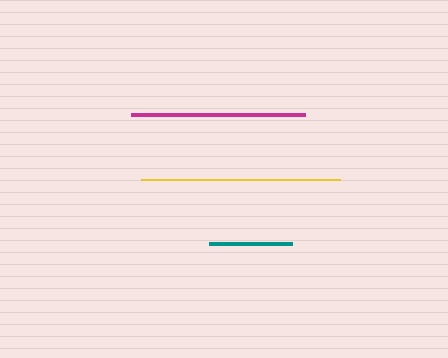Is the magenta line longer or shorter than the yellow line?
The yellow line is longer than the magenta line.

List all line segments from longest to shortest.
From longest to shortest: yellow, magenta, teal.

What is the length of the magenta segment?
The magenta segment is approximately 174 pixels long.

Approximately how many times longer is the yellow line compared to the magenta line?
The yellow line is approximately 1.1 times the length of the magenta line.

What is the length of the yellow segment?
The yellow segment is approximately 198 pixels long.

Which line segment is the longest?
The yellow line is the longest at approximately 198 pixels.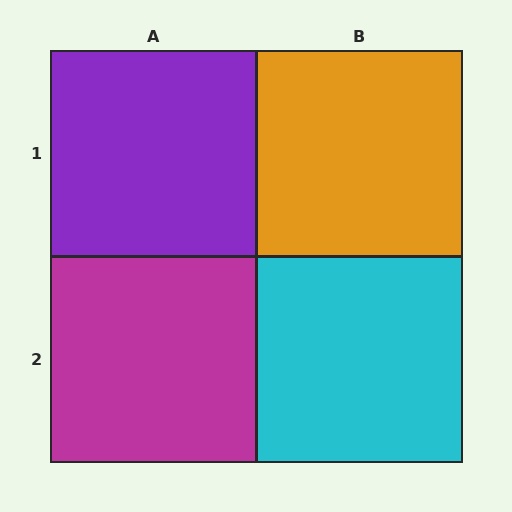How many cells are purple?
1 cell is purple.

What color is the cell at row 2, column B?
Cyan.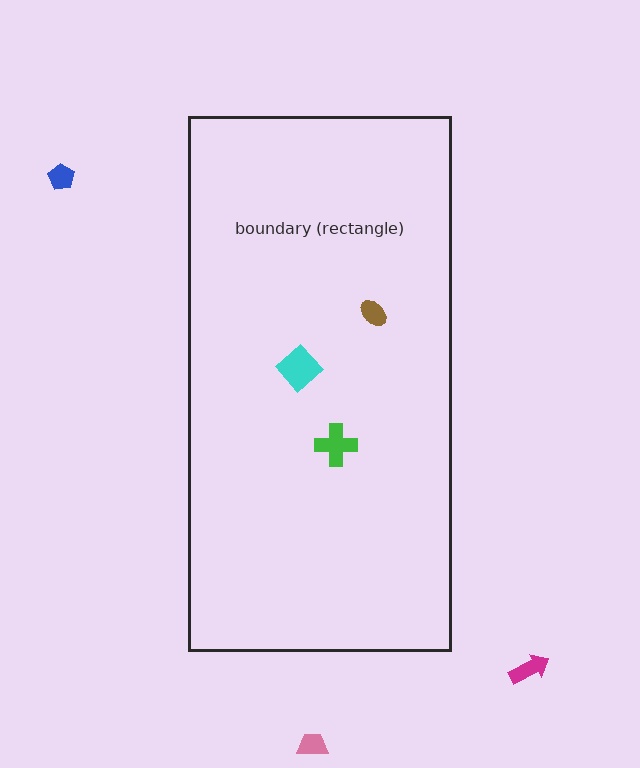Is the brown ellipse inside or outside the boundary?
Inside.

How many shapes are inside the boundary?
3 inside, 3 outside.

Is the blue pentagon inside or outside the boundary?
Outside.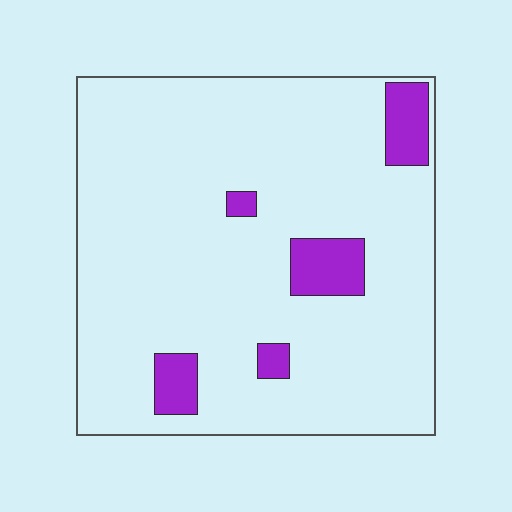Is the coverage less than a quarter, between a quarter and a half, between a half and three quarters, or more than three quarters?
Less than a quarter.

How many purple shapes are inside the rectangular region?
5.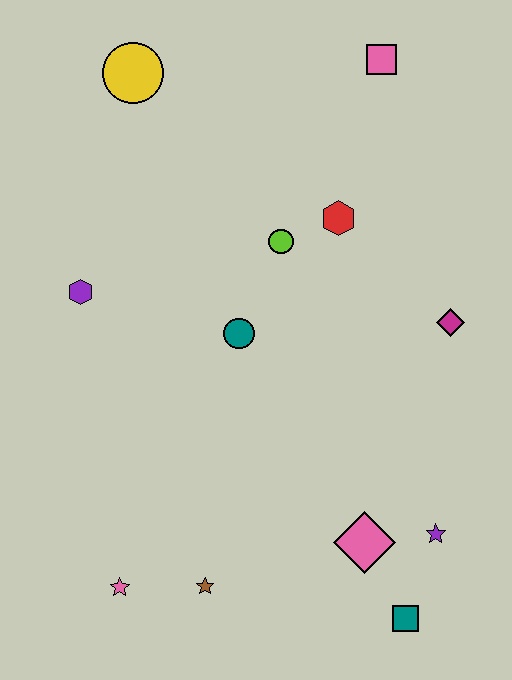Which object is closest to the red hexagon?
The lime circle is closest to the red hexagon.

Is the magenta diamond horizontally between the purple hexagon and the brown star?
No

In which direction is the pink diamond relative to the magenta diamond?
The pink diamond is below the magenta diamond.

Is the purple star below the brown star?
No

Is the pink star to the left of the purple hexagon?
No